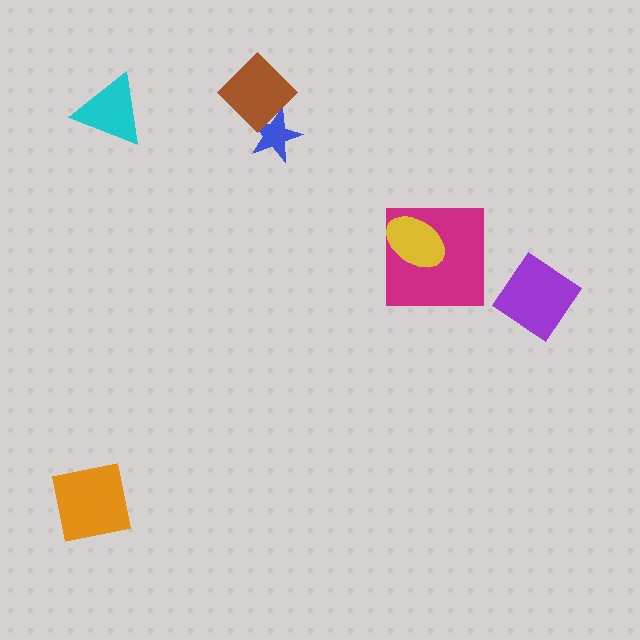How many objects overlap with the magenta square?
1 object overlaps with the magenta square.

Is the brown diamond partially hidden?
No, no other shape covers it.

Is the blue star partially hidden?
Yes, it is partially covered by another shape.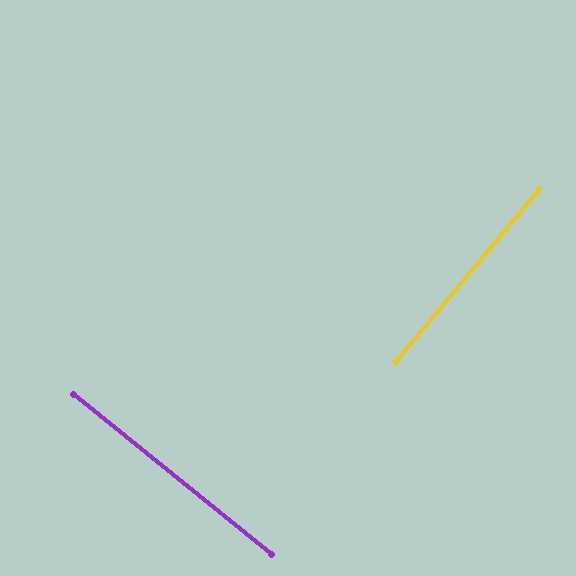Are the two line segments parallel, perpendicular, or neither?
Perpendicular — they meet at approximately 89°.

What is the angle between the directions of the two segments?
Approximately 89 degrees.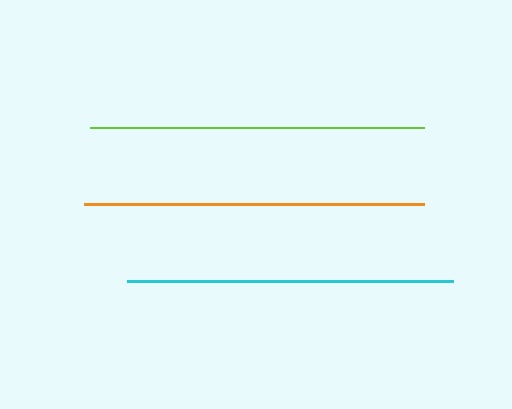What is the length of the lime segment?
The lime segment is approximately 333 pixels long.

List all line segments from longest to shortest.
From longest to shortest: orange, lime, cyan.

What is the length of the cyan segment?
The cyan segment is approximately 326 pixels long.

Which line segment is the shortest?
The cyan line is the shortest at approximately 326 pixels.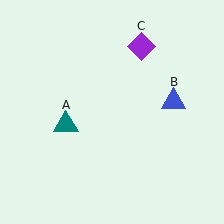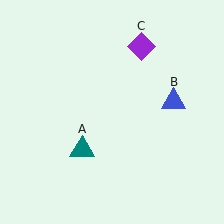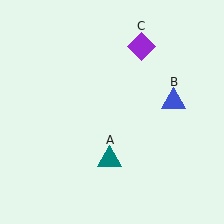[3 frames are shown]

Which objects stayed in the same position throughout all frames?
Blue triangle (object B) and purple diamond (object C) remained stationary.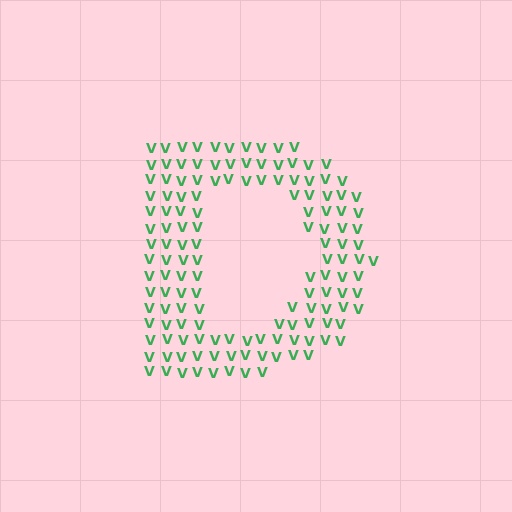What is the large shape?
The large shape is the letter D.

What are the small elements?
The small elements are letter V's.